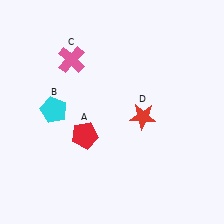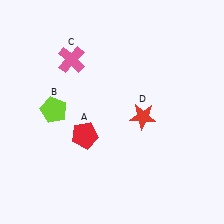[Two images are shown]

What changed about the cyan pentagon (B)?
In Image 1, B is cyan. In Image 2, it changed to lime.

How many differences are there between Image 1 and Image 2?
There is 1 difference between the two images.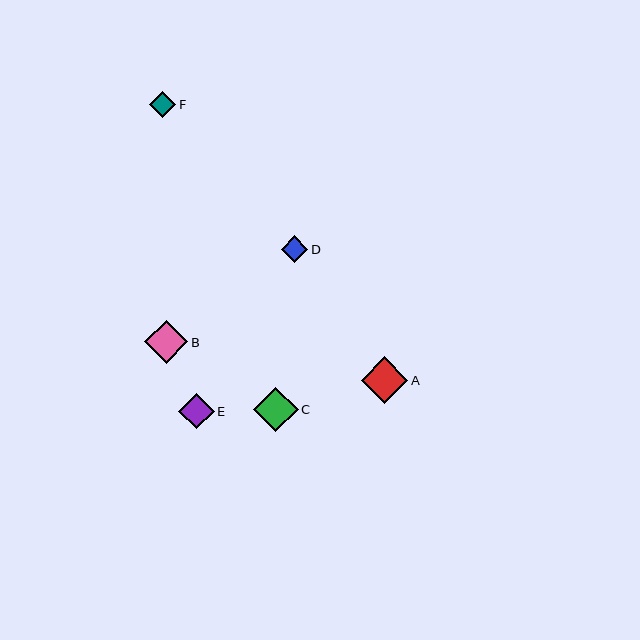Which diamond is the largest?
Diamond A is the largest with a size of approximately 47 pixels.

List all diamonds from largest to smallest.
From largest to smallest: A, C, B, E, D, F.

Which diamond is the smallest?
Diamond F is the smallest with a size of approximately 26 pixels.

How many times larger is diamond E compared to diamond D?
Diamond E is approximately 1.3 times the size of diamond D.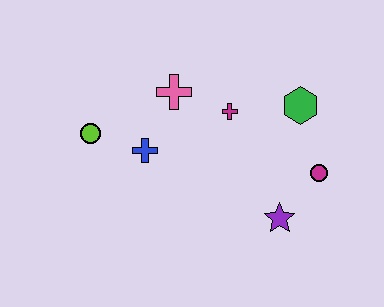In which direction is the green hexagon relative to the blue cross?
The green hexagon is to the right of the blue cross.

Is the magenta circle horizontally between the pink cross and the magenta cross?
No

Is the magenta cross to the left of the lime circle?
No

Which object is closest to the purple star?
The magenta circle is closest to the purple star.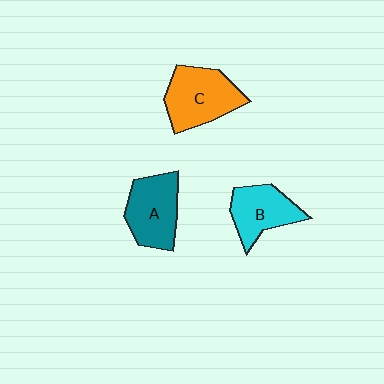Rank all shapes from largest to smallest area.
From largest to smallest: C (orange), A (teal), B (cyan).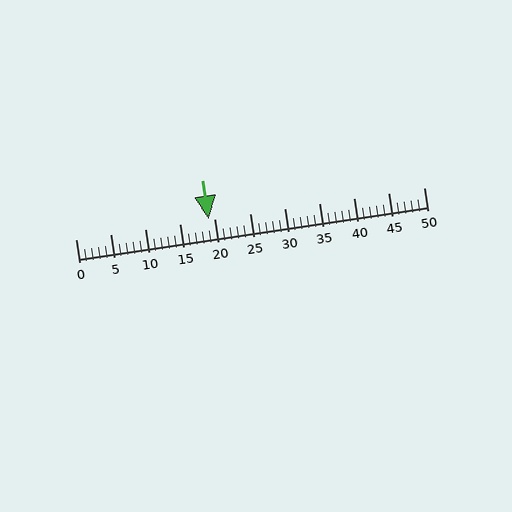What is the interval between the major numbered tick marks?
The major tick marks are spaced 5 units apart.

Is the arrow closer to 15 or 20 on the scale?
The arrow is closer to 20.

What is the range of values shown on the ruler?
The ruler shows values from 0 to 50.